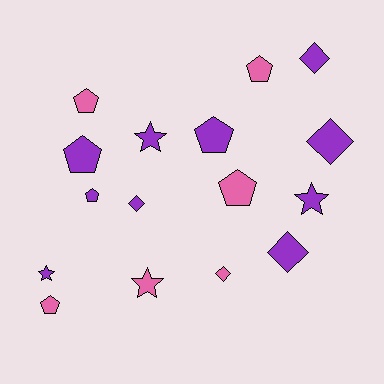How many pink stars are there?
There is 1 pink star.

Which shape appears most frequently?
Pentagon, with 7 objects.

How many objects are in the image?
There are 16 objects.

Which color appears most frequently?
Purple, with 10 objects.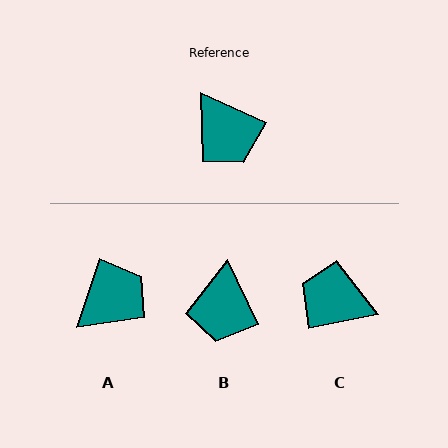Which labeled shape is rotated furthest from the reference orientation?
C, about 144 degrees away.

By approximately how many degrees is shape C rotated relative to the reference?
Approximately 144 degrees clockwise.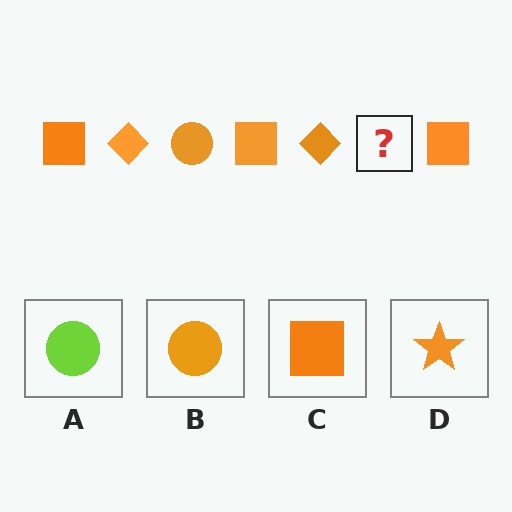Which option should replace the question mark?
Option B.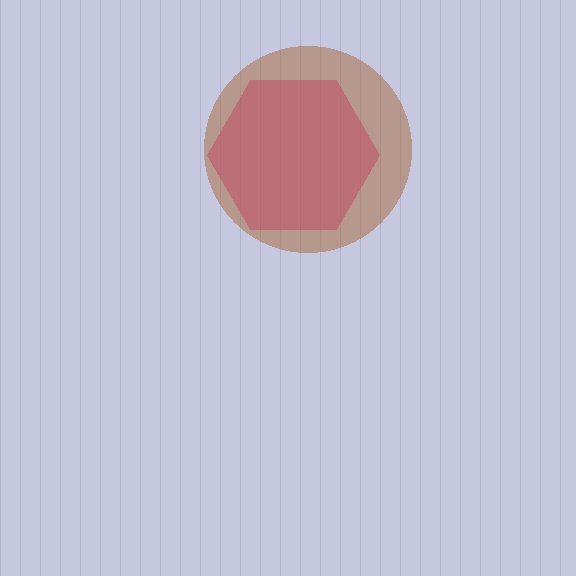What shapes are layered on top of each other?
The layered shapes are: a magenta hexagon, a brown circle.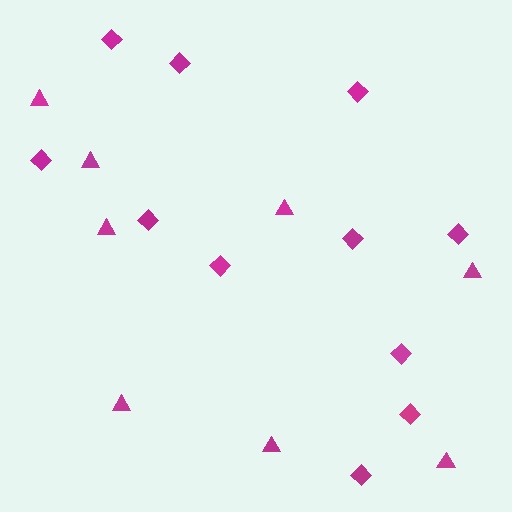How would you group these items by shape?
There are 2 groups: one group of triangles (8) and one group of diamonds (11).